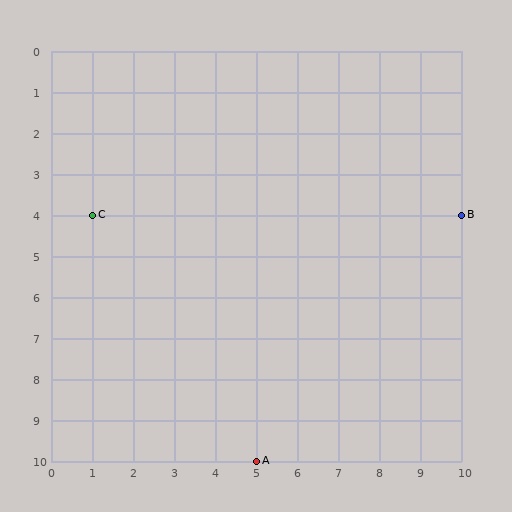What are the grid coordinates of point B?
Point B is at grid coordinates (10, 4).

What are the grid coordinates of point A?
Point A is at grid coordinates (5, 10).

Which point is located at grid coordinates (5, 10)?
Point A is at (5, 10).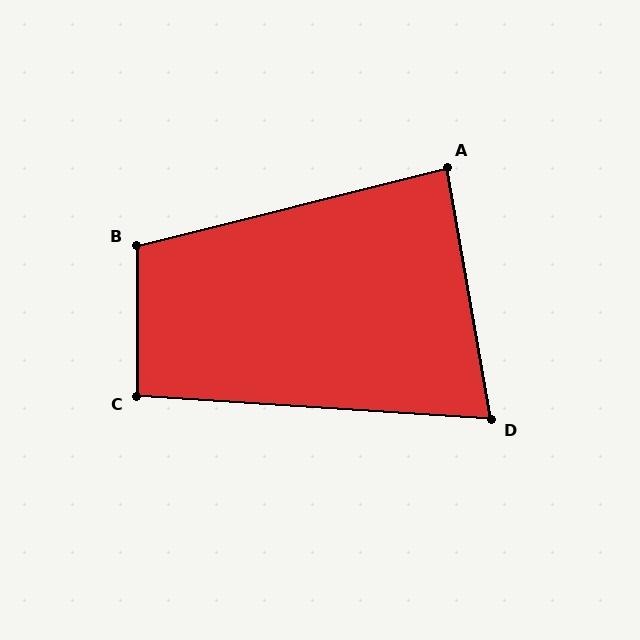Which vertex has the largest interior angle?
B, at approximately 104 degrees.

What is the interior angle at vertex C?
Approximately 94 degrees (approximately right).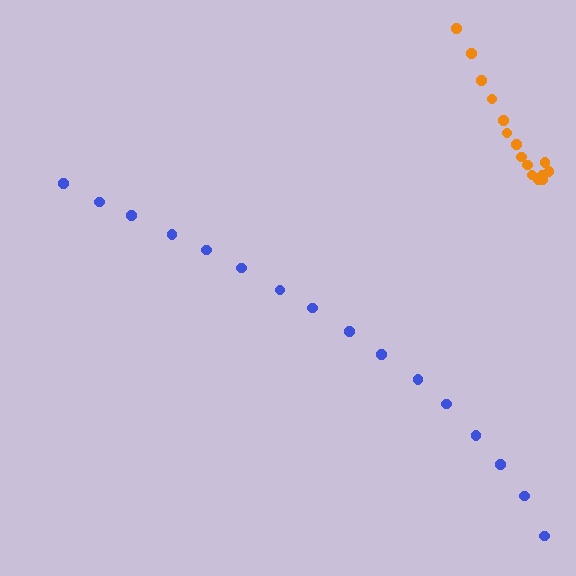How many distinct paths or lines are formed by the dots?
There are 2 distinct paths.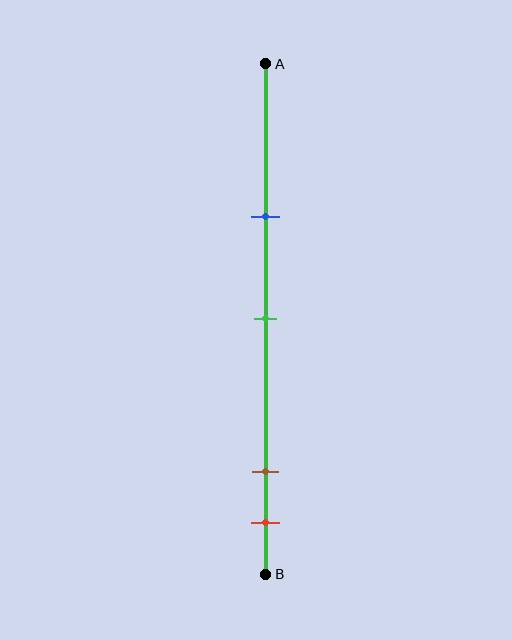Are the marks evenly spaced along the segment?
No, the marks are not evenly spaced.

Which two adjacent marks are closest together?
The brown and red marks are the closest adjacent pair.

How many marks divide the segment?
There are 4 marks dividing the segment.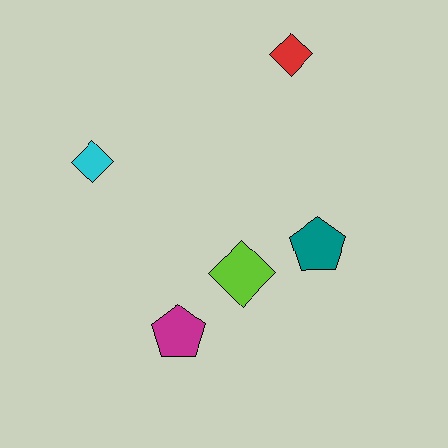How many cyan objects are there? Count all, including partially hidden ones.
There is 1 cyan object.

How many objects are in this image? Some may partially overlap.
There are 5 objects.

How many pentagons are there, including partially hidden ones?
There are 2 pentagons.